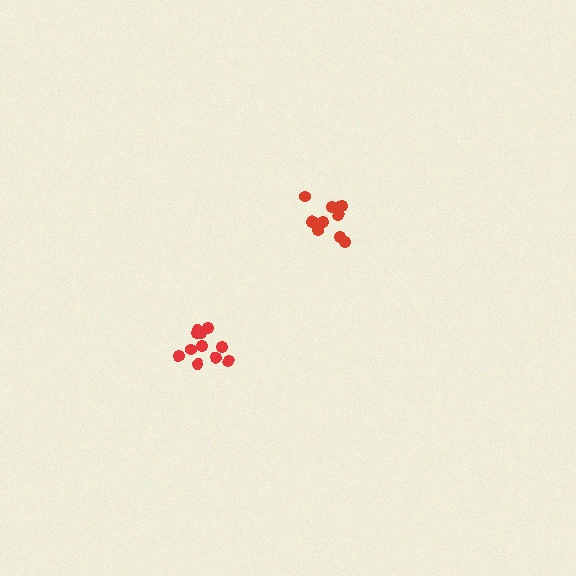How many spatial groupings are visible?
There are 2 spatial groupings.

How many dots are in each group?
Group 1: 11 dots, Group 2: 11 dots (22 total).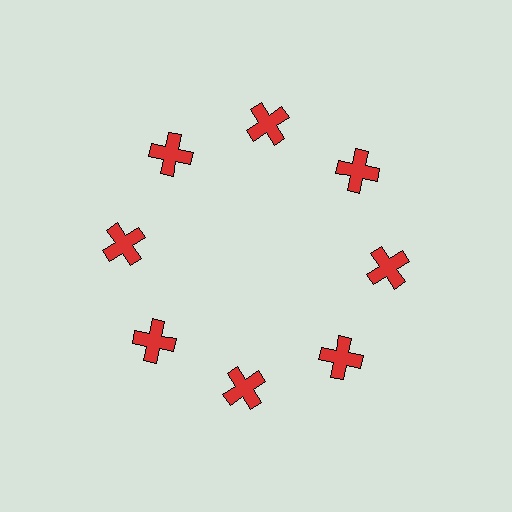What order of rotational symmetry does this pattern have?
This pattern has 8-fold rotational symmetry.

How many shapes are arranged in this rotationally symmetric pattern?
There are 8 shapes, arranged in 8 groups of 1.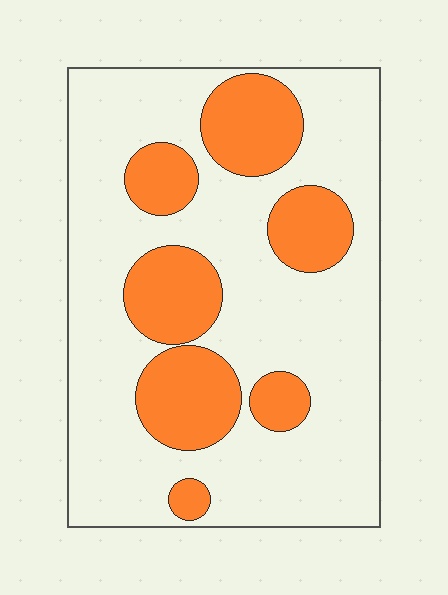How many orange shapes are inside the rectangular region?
7.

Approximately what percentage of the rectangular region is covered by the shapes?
Approximately 30%.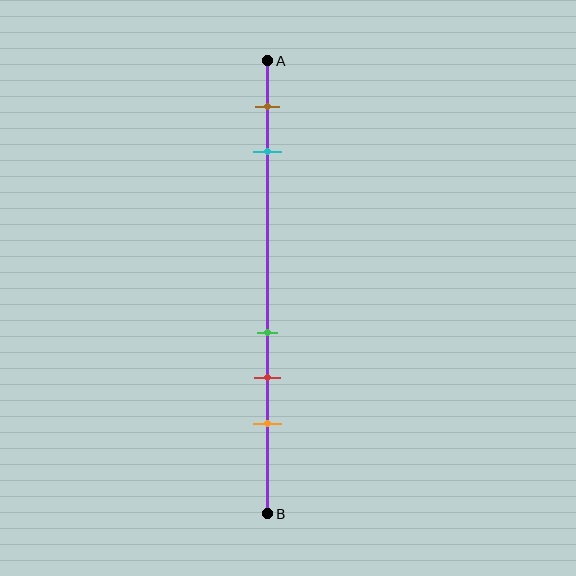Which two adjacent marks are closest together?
The green and red marks are the closest adjacent pair.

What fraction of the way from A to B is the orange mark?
The orange mark is approximately 80% (0.8) of the way from A to B.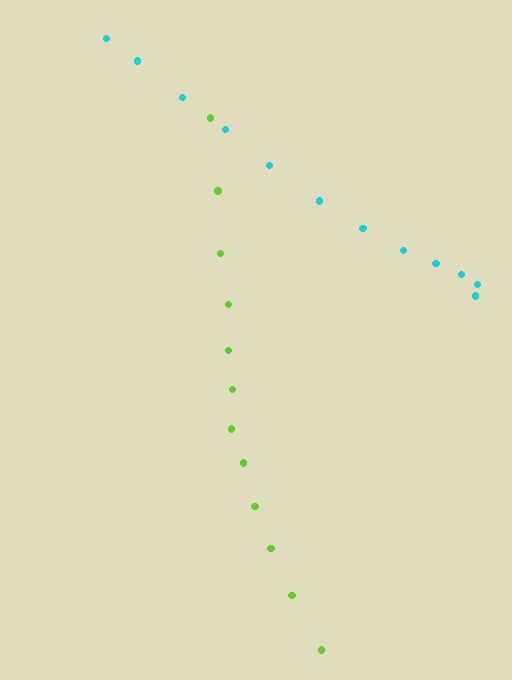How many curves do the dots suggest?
There are 2 distinct paths.